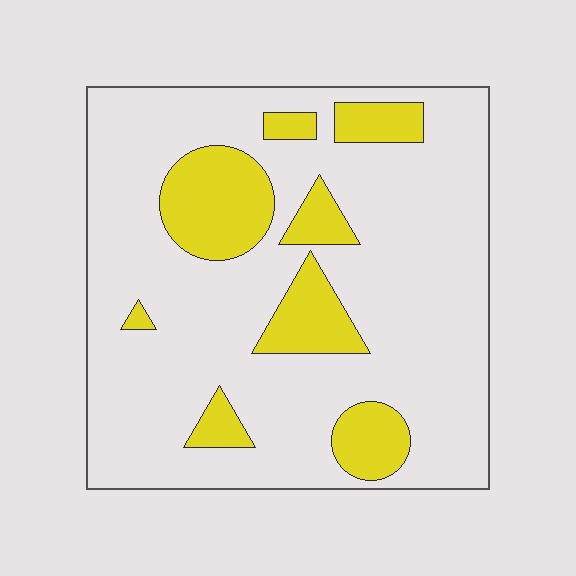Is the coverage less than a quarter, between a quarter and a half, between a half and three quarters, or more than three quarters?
Less than a quarter.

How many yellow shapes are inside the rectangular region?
8.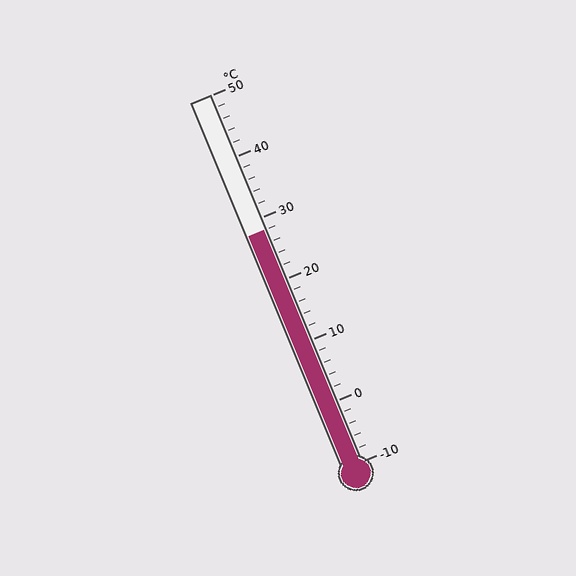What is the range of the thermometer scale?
The thermometer scale ranges from -10°C to 50°C.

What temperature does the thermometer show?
The thermometer shows approximately 28°C.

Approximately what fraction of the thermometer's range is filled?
The thermometer is filled to approximately 65% of its range.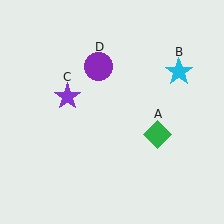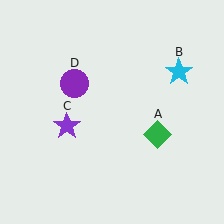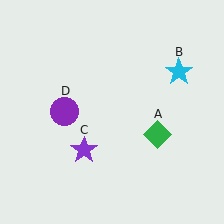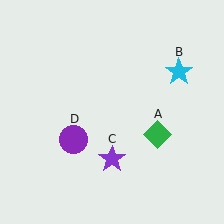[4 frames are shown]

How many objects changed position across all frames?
2 objects changed position: purple star (object C), purple circle (object D).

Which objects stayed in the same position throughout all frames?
Green diamond (object A) and cyan star (object B) remained stationary.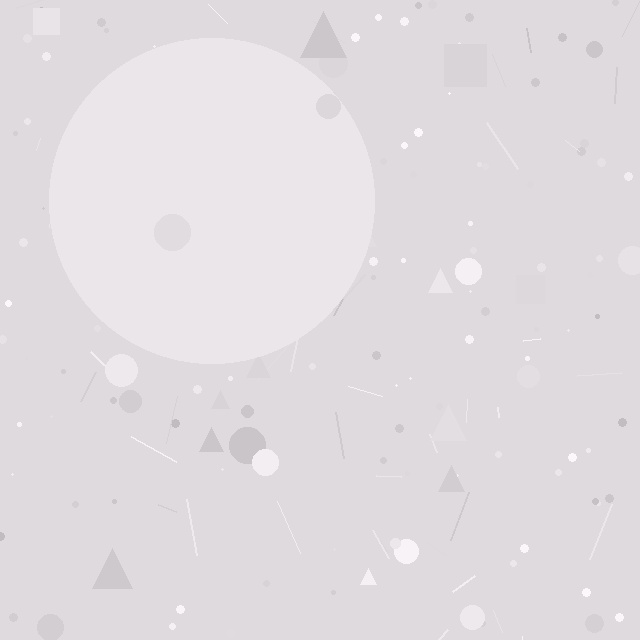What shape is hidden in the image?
A circle is hidden in the image.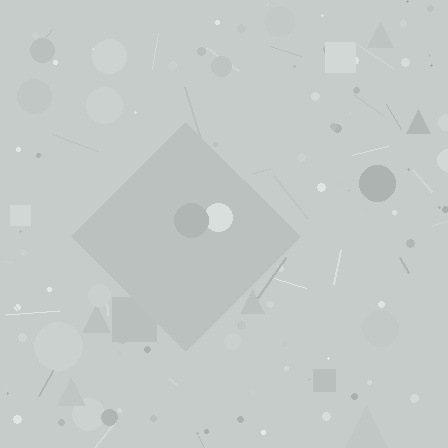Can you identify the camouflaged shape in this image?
The camouflaged shape is a diamond.